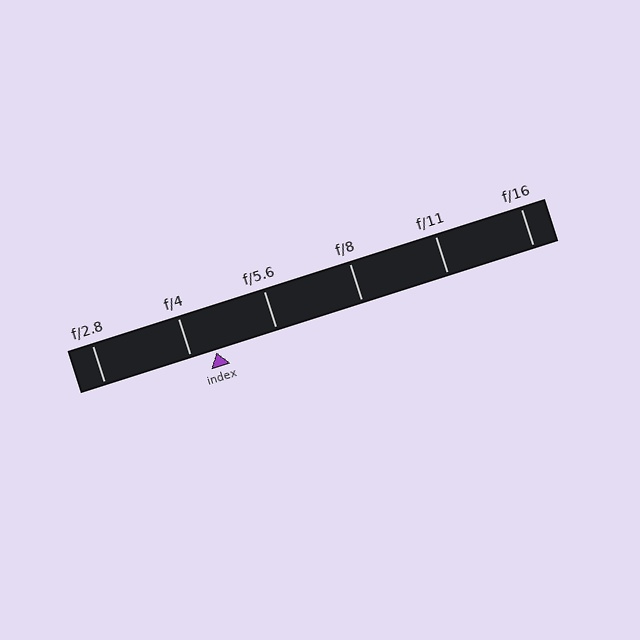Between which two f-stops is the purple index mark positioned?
The index mark is between f/4 and f/5.6.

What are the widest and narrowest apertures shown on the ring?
The widest aperture shown is f/2.8 and the narrowest is f/16.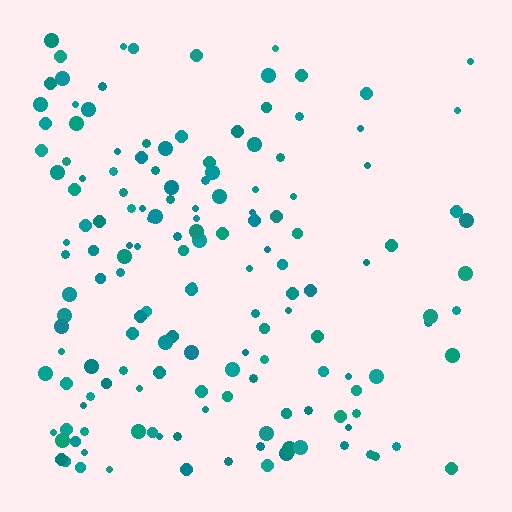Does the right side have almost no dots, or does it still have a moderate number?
Still a moderate number, just noticeably fewer than the left.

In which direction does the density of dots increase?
From right to left, with the left side densest.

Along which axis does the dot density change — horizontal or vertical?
Horizontal.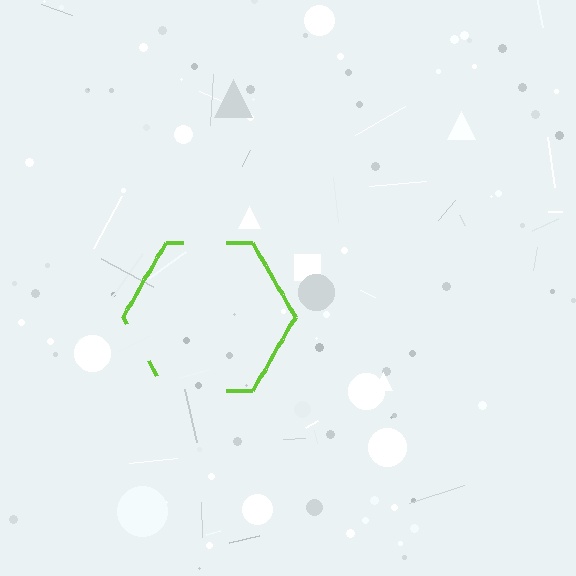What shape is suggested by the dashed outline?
The dashed outline suggests a hexagon.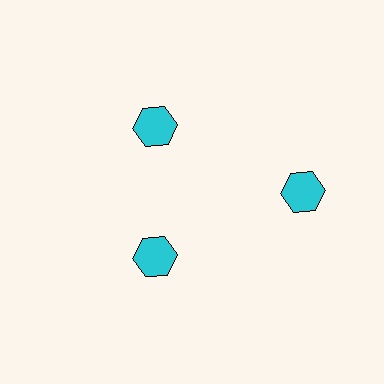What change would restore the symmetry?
The symmetry would be restored by moving it inward, back onto the ring so that all 3 hexagons sit at equal angles and equal distance from the center.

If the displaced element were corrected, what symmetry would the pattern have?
It would have 3-fold rotational symmetry — the pattern would map onto itself every 120 degrees.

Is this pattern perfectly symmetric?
No. The 3 cyan hexagons are arranged in a ring, but one element near the 3 o'clock position is pushed outward from the center, breaking the 3-fold rotational symmetry.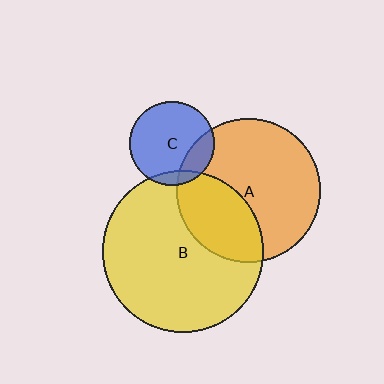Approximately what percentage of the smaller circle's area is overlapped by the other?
Approximately 35%.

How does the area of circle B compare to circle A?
Approximately 1.3 times.